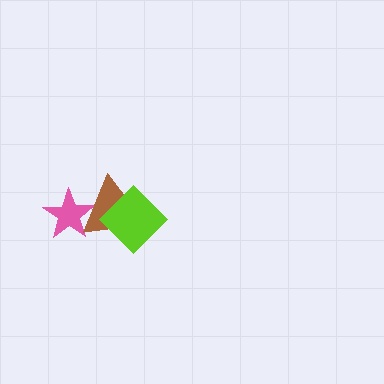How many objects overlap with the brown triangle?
2 objects overlap with the brown triangle.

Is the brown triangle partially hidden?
Yes, it is partially covered by another shape.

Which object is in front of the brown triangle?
The lime diamond is in front of the brown triangle.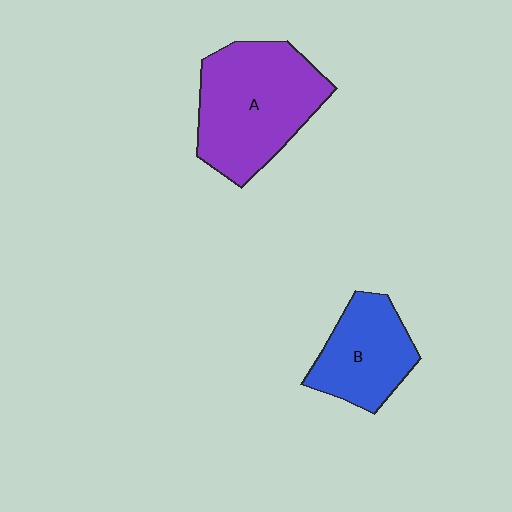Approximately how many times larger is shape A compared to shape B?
Approximately 1.6 times.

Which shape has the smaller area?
Shape B (blue).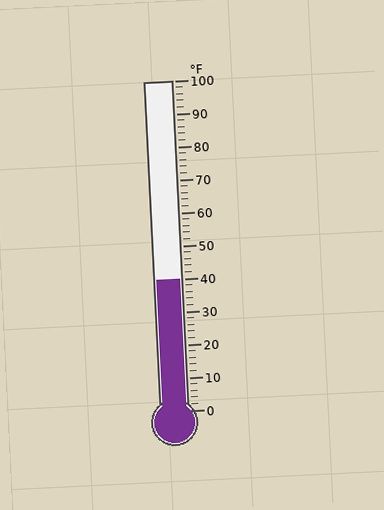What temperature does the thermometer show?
The thermometer shows approximately 40°F.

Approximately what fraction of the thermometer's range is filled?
The thermometer is filled to approximately 40% of its range.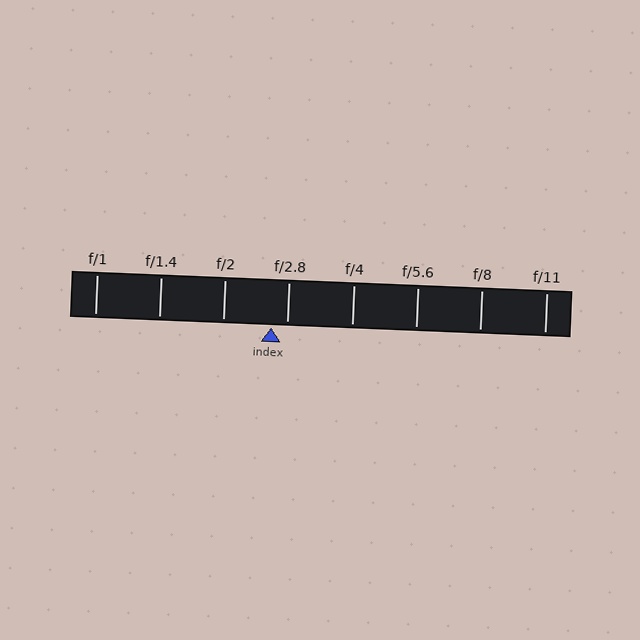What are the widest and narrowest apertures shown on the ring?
The widest aperture shown is f/1 and the narrowest is f/11.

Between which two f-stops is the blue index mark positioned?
The index mark is between f/2 and f/2.8.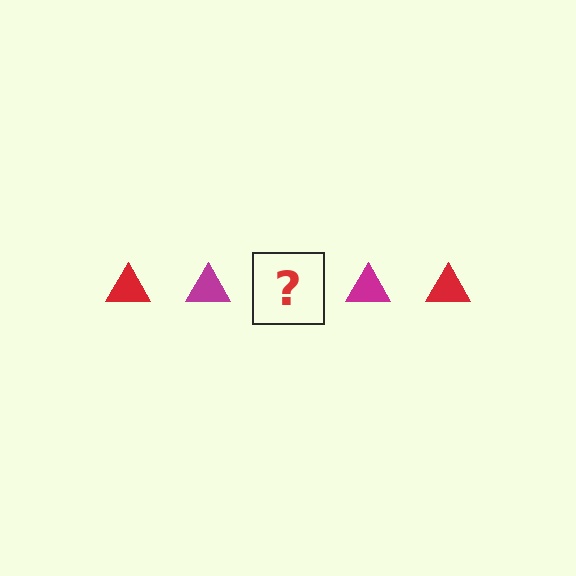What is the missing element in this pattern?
The missing element is a red triangle.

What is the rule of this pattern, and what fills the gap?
The rule is that the pattern cycles through red, magenta triangles. The gap should be filled with a red triangle.